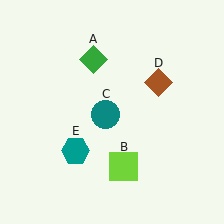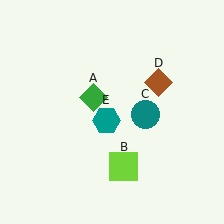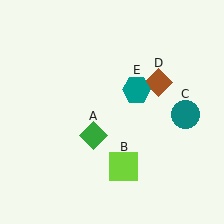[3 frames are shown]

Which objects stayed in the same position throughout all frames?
Lime square (object B) and brown diamond (object D) remained stationary.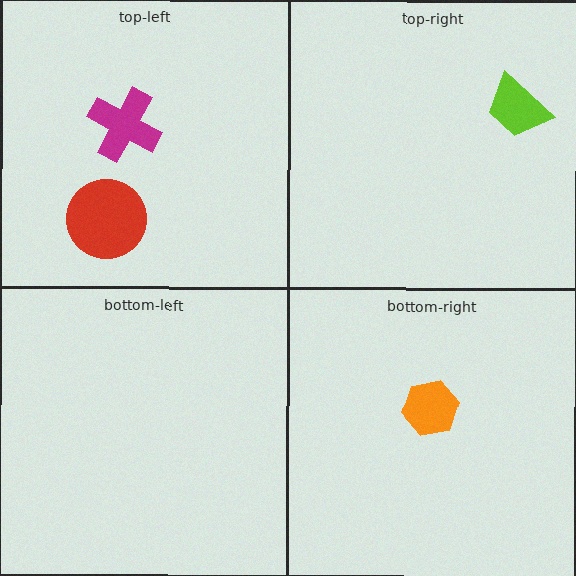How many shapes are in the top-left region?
2.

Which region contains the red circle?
The top-left region.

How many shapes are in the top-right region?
1.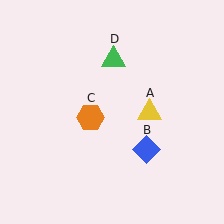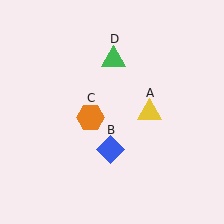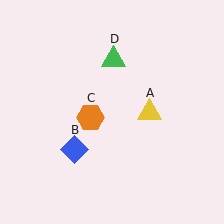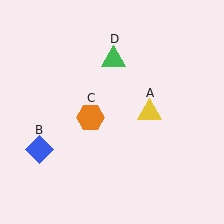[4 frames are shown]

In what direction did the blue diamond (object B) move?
The blue diamond (object B) moved left.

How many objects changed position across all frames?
1 object changed position: blue diamond (object B).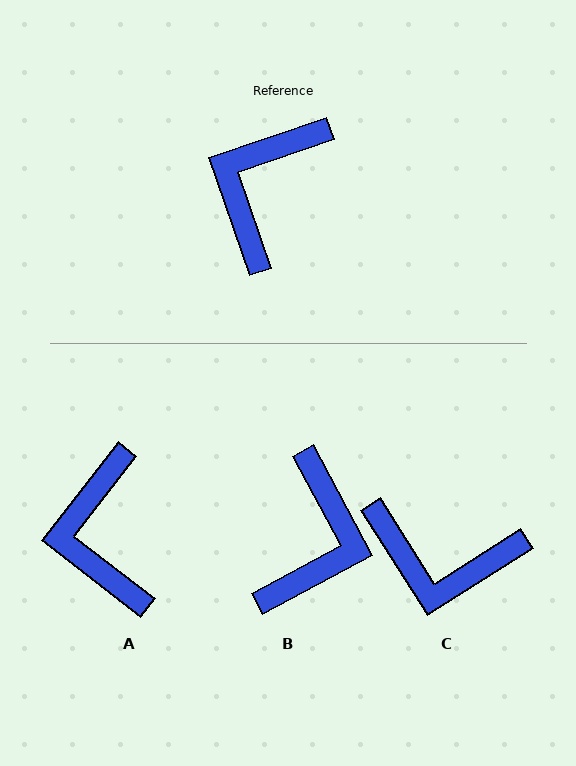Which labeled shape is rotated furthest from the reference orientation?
B, about 171 degrees away.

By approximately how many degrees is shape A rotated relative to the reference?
Approximately 33 degrees counter-clockwise.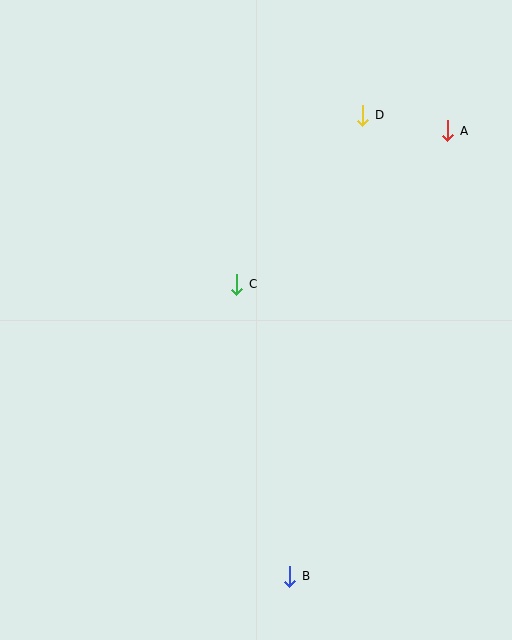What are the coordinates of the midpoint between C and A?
The midpoint between C and A is at (342, 207).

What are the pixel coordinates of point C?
Point C is at (237, 284).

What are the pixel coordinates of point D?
Point D is at (363, 115).